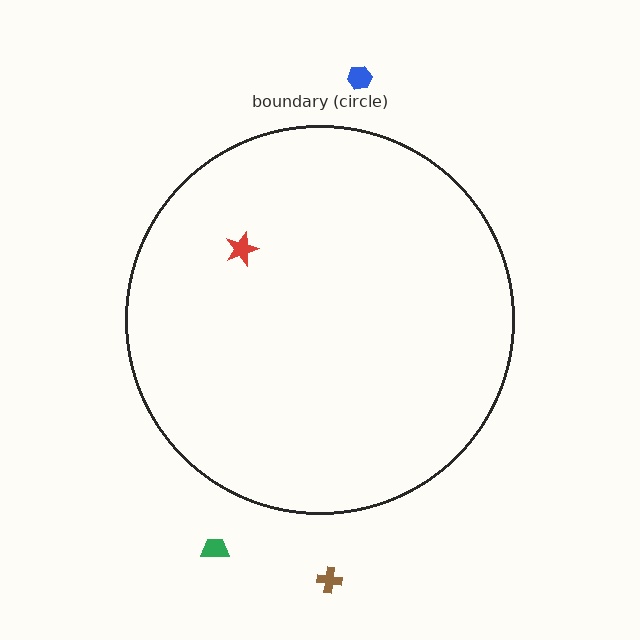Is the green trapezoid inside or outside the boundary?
Outside.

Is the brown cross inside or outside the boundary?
Outside.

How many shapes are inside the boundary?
1 inside, 3 outside.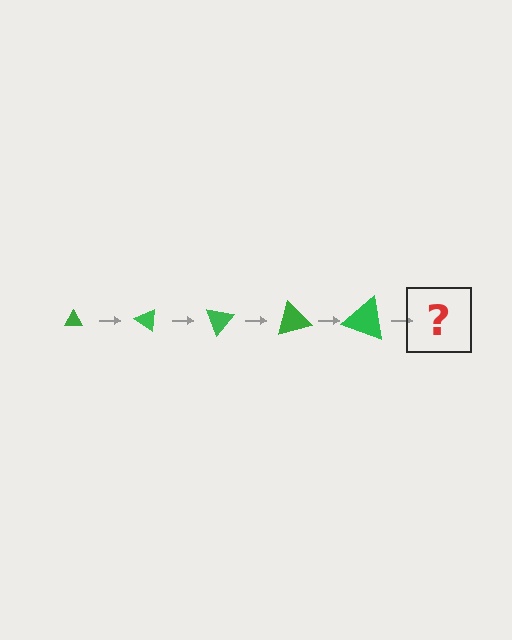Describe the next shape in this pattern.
It should be a triangle, larger than the previous one and rotated 175 degrees from the start.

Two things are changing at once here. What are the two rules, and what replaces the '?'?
The two rules are that the triangle grows larger each step and it rotates 35 degrees each step. The '?' should be a triangle, larger than the previous one and rotated 175 degrees from the start.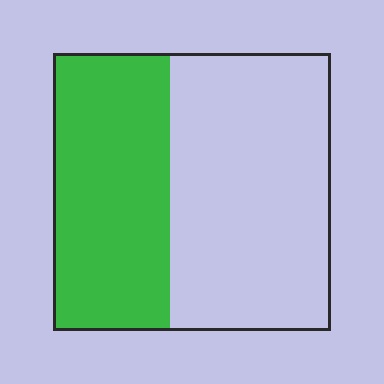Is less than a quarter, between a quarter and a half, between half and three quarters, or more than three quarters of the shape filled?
Between a quarter and a half.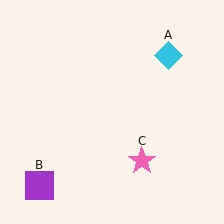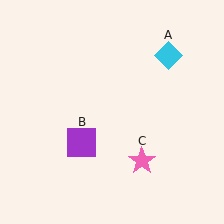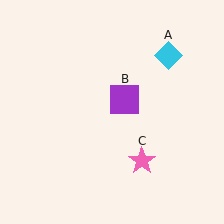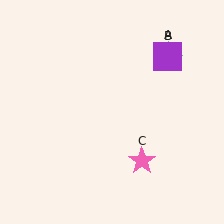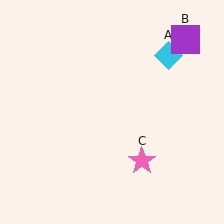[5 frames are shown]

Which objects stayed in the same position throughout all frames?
Cyan diamond (object A) and pink star (object C) remained stationary.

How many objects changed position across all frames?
1 object changed position: purple square (object B).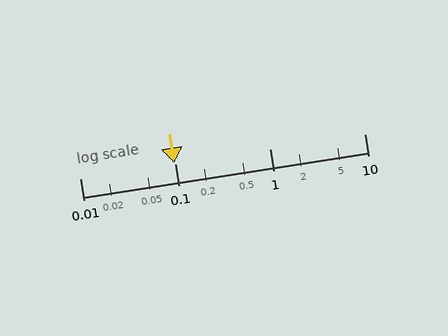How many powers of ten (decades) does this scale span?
The scale spans 3 decades, from 0.01 to 10.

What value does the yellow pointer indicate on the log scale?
The pointer indicates approximately 0.099.